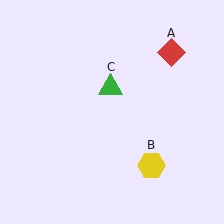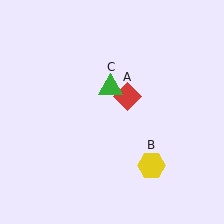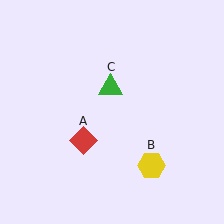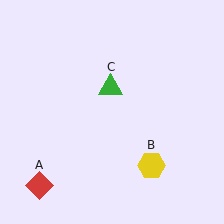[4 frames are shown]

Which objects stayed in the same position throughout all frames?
Yellow hexagon (object B) and green triangle (object C) remained stationary.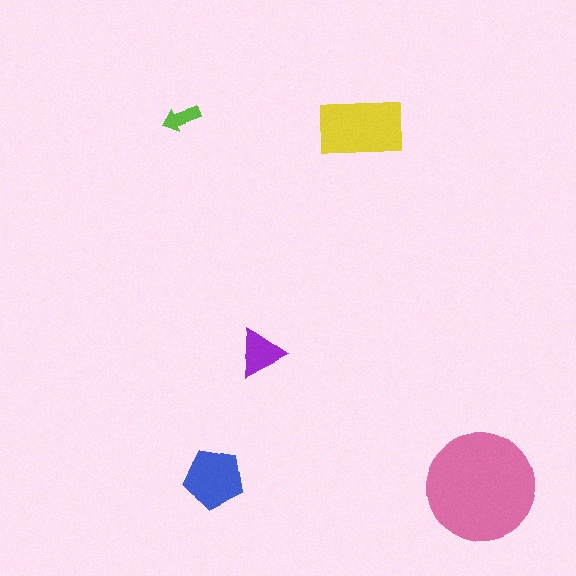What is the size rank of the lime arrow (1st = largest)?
5th.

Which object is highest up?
The lime arrow is topmost.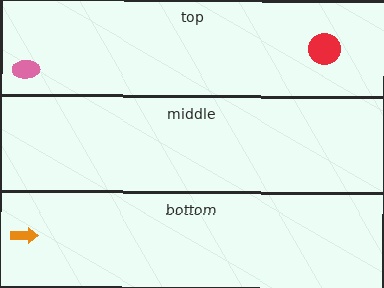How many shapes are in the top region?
2.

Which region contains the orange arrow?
The bottom region.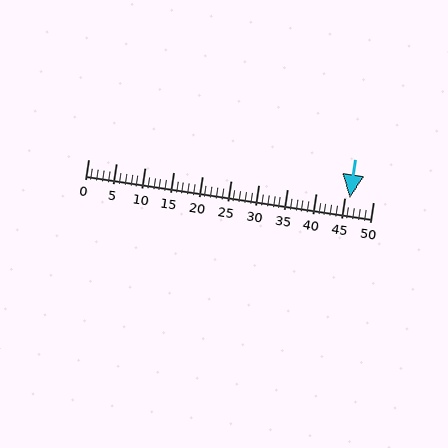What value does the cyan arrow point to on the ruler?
The cyan arrow points to approximately 46.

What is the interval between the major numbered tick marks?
The major tick marks are spaced 5 units apart.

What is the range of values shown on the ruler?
The ruler shows values from 0 to 50.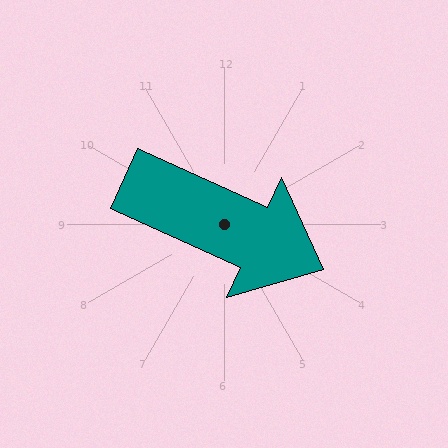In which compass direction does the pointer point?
Southeast.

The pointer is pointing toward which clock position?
Roughly 4 o'clock.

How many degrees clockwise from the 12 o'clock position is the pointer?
Approximately 114 degrees.